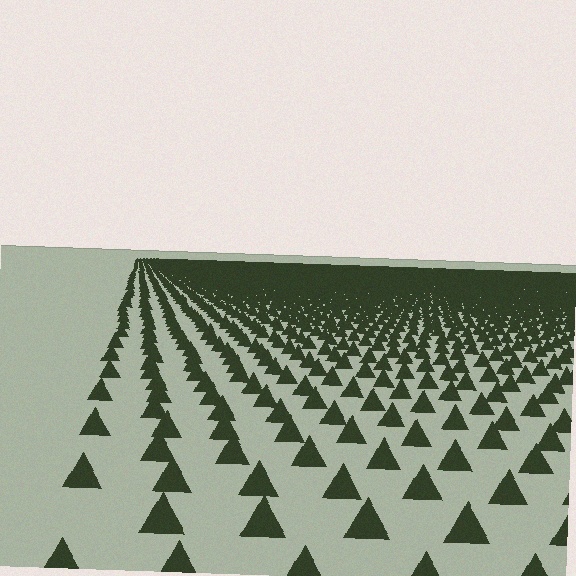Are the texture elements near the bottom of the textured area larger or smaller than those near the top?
Larger. Near the bottom, elements are closer to the viewer and appear at a bigger on-screen size.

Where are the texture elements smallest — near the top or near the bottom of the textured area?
Near the top.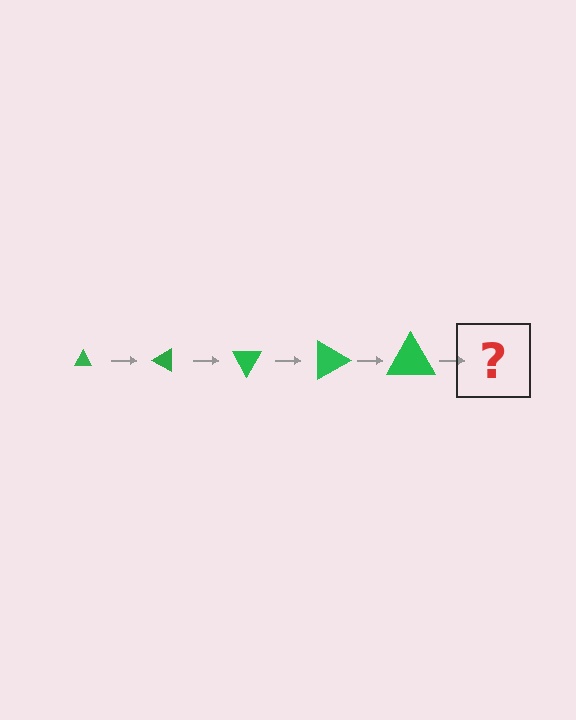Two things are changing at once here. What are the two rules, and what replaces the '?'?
The two rules are that the triangle grows larger each step and it rotates 30 degrees each step. The '?' should be a triangle, larger than the previous one and rotated 150 degrees from the start.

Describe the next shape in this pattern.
It should be a triangle, larger than the previous one and rotated 150 degrees from the start.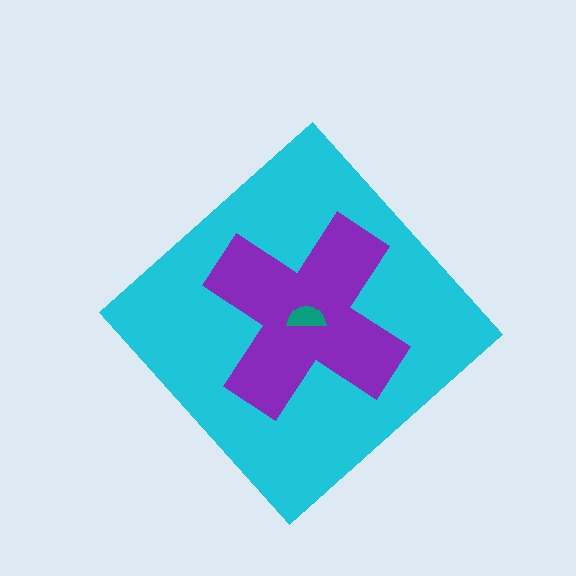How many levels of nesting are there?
3.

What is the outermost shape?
The cyan diamond.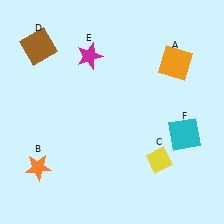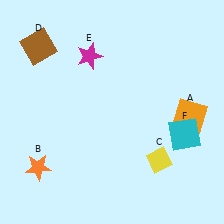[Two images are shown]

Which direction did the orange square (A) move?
The orange square (A) moved down.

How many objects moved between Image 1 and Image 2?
1 object moved between the two images.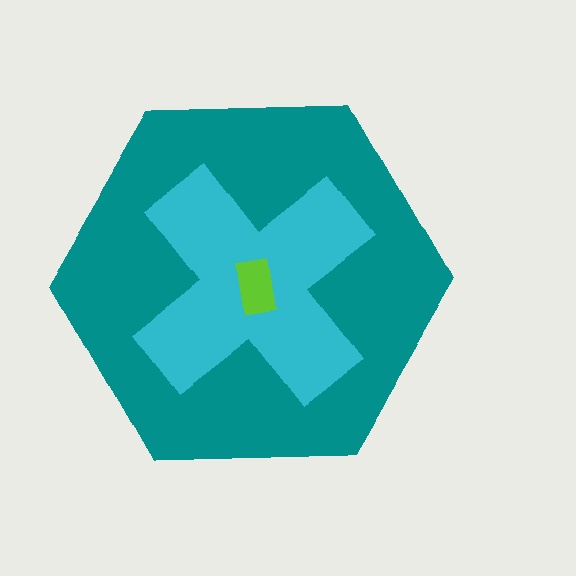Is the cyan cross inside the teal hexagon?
Yes.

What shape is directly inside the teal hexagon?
The cyan cross.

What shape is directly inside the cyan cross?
The lime rectangle.